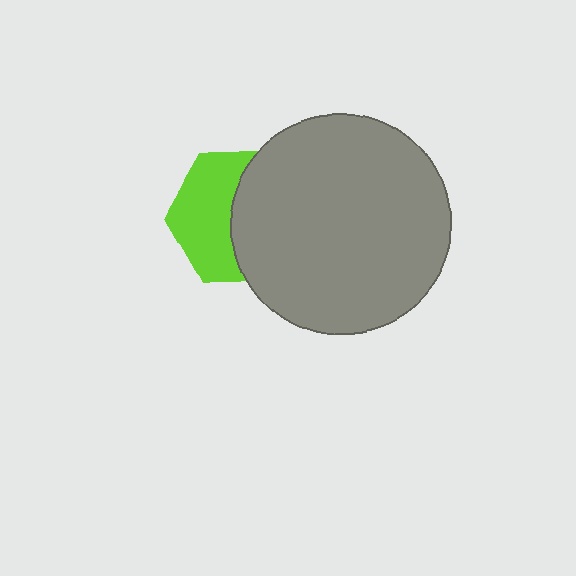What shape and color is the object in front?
The object in front is a gray circle.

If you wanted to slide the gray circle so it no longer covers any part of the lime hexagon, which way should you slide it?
Slide it right — that is the most direct way to separate the two shapes.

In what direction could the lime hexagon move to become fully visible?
The lime hexagon could move left. That would shift it out from behind the gray circle entirely.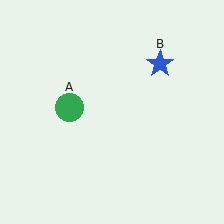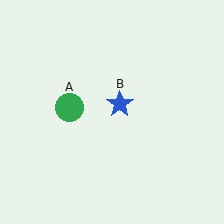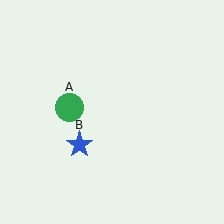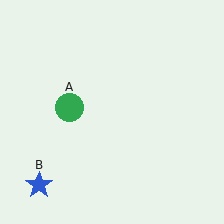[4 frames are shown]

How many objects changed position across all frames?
1 object changed position: blue star (object B).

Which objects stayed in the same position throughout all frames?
Green circle (object A) remained stationary.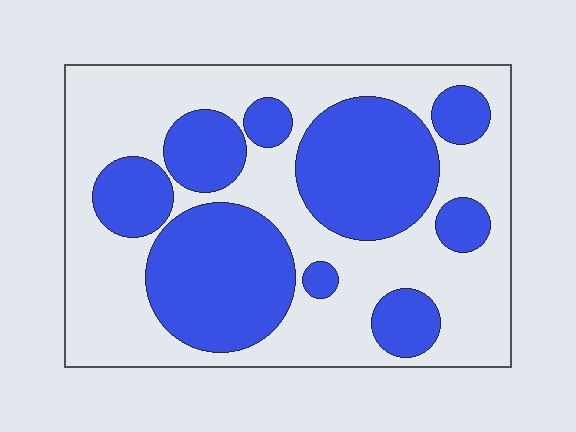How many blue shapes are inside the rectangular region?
9.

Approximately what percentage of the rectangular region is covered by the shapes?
Approximately 40%.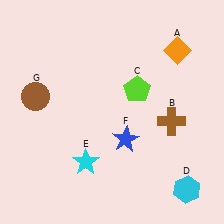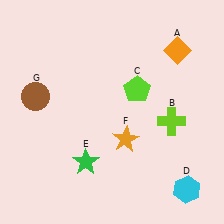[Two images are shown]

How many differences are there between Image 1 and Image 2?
There are 3 differences between the two images.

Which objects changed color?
B changed from brown to lime. E changed from cyan to green. F changed from blue to orange.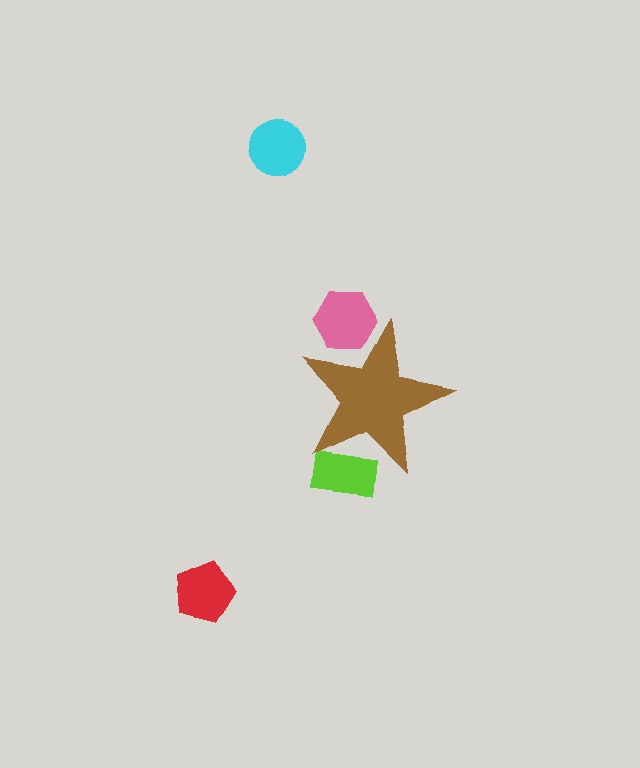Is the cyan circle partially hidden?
No, the cyan circle is fully visible.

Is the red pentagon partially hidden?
No, the red pentagon is fully visible.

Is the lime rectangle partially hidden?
Yes, the lime rectangle is partially hidden behind the brown star.